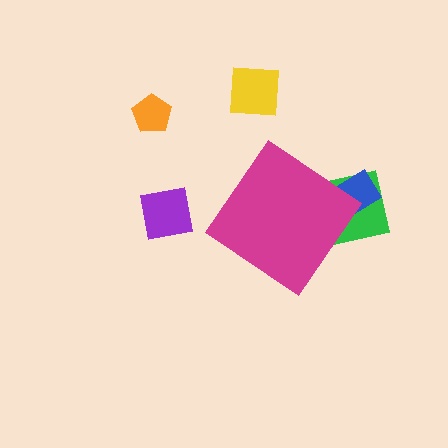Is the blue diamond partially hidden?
Yes, the blue diamond is partially hidden behind the magenta diamond.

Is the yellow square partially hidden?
No, the yellow square is fully visible.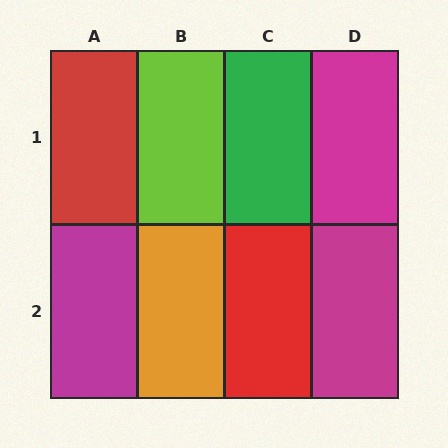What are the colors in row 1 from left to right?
Red, lime, green, magenta.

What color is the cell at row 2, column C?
Red.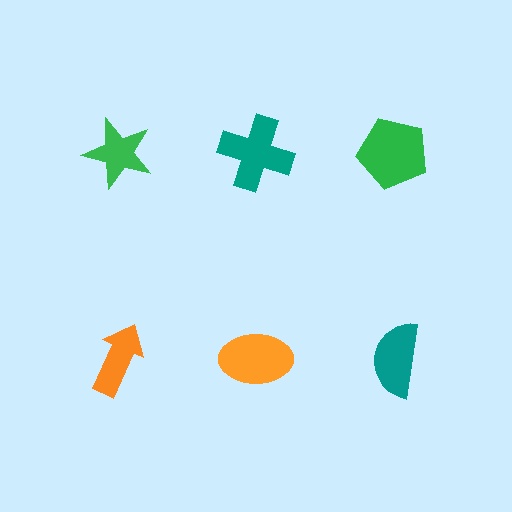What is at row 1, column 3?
A green pentagon.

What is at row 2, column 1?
An orange arrow.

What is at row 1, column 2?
A teal cross.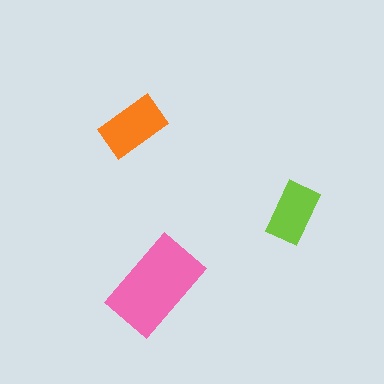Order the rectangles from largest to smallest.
the pink one, the orange one, the lime one.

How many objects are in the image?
There are 3 objects in the image.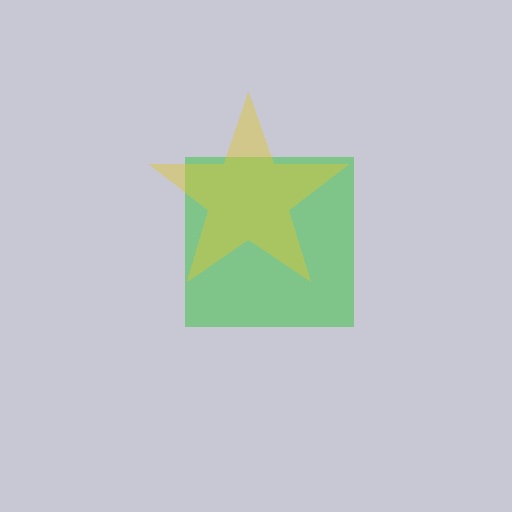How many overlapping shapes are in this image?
There are 2 overlapping shapes in the image.